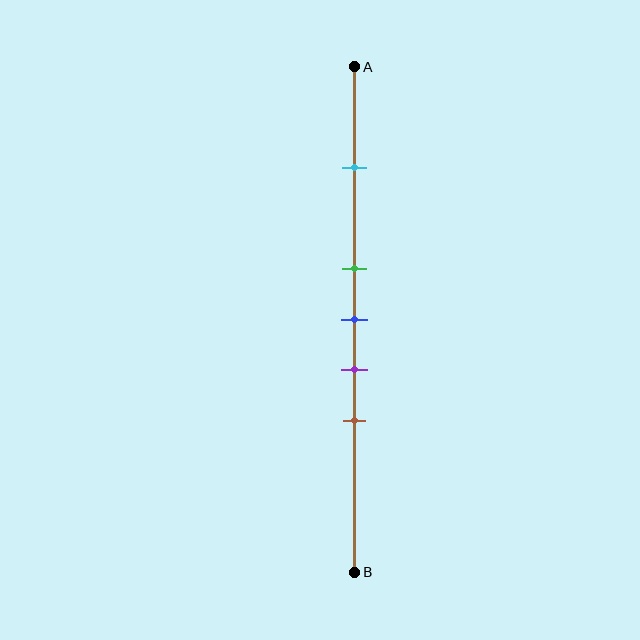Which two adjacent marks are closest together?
The green and blue marks are the closest adjacent pair.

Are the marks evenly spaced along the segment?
No, the marks are not evenly spaced.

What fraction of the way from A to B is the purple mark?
The purple mark is approximately 60% (0.6) of the way from A to B.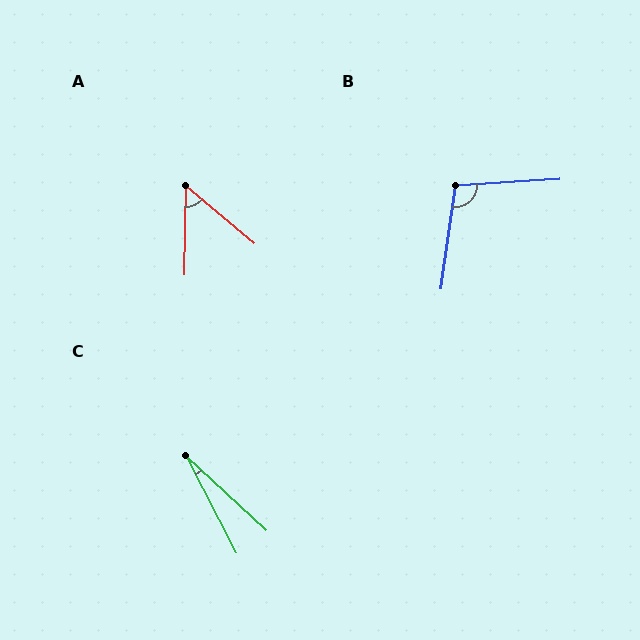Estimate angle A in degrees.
Approximately 51 degrees.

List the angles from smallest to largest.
C (20°), A (51°), B (102°).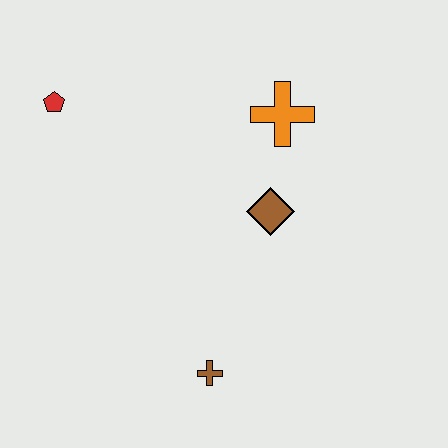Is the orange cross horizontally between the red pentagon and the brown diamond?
No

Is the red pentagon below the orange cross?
No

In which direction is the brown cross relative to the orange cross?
The brown cross is below the orange cross.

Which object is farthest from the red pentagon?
The brown cross is farthest from the red pentagon.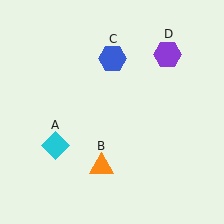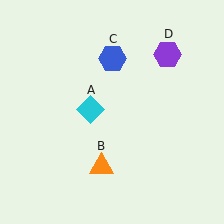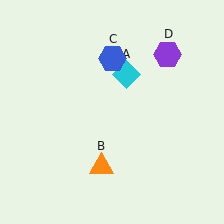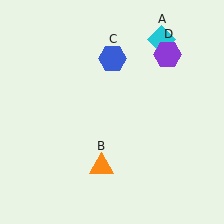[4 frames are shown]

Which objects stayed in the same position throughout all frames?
Orange triangle (object B) and blue hexagon (object C) and purple hexagon (object D) remained stationary.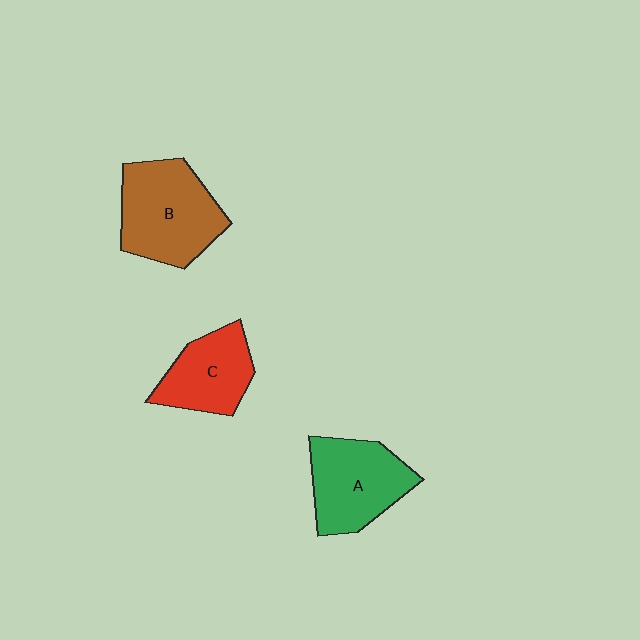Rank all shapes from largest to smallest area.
From largest to smallest: B (brown), A (green), C (red).